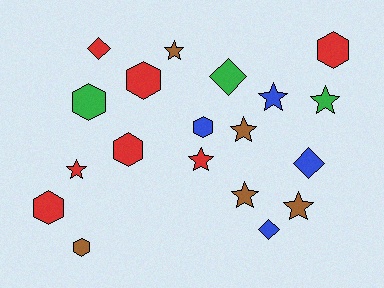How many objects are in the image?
There are 19 objects.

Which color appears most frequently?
Red, with 7 objects.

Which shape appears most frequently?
Star, with 8 objects.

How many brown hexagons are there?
There is 1 brown hexagon.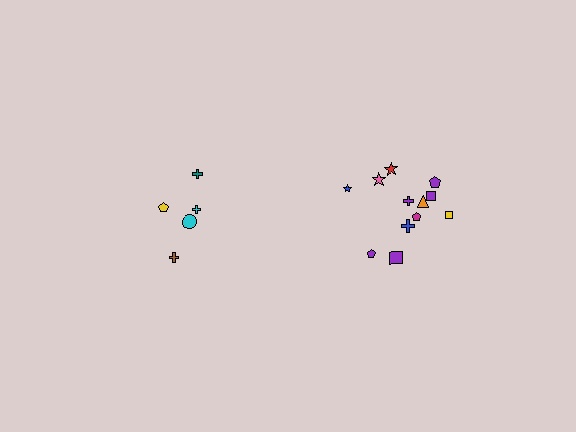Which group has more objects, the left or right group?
The right group.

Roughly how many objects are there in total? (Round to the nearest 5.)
Roughly 15 objects in total.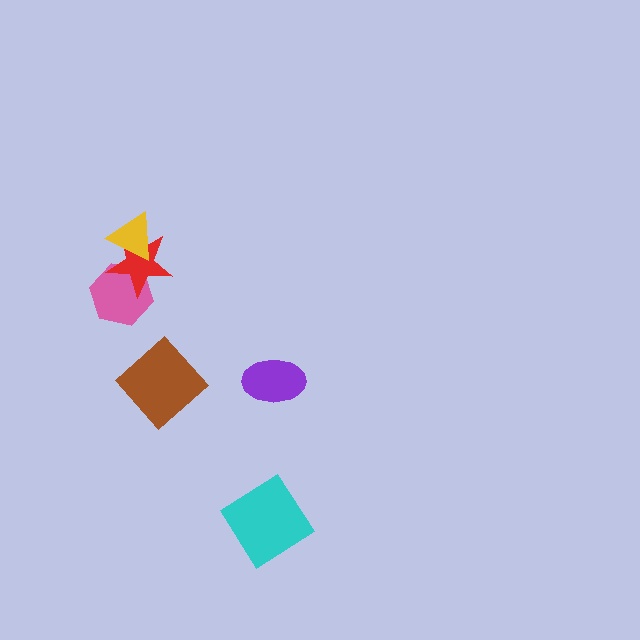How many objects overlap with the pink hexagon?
1 object overlaps with the pink hexagon.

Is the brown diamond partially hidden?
No, no other shape covers it.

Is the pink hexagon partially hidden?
Yes, it is partially covered by another shape.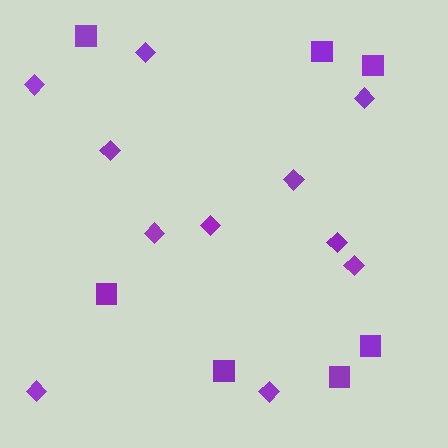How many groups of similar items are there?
There are 2 groups: one group of diamonds (11) and one group of squares (7).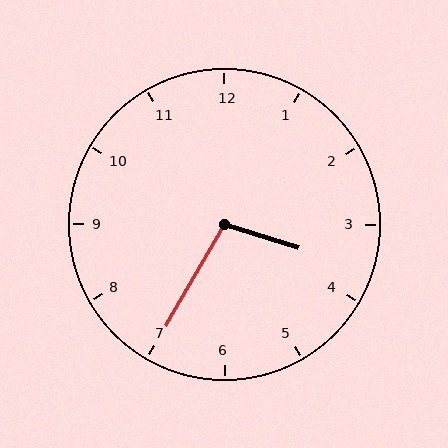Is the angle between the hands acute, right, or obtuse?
It is obtuse.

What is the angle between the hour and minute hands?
Approximately 102 degrees.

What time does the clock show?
3:35.